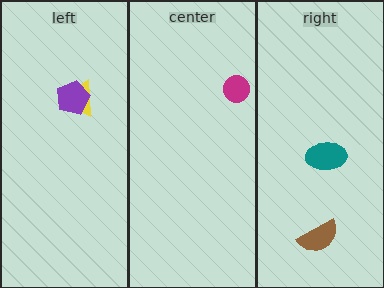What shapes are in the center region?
The magenta circle.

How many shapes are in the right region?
2.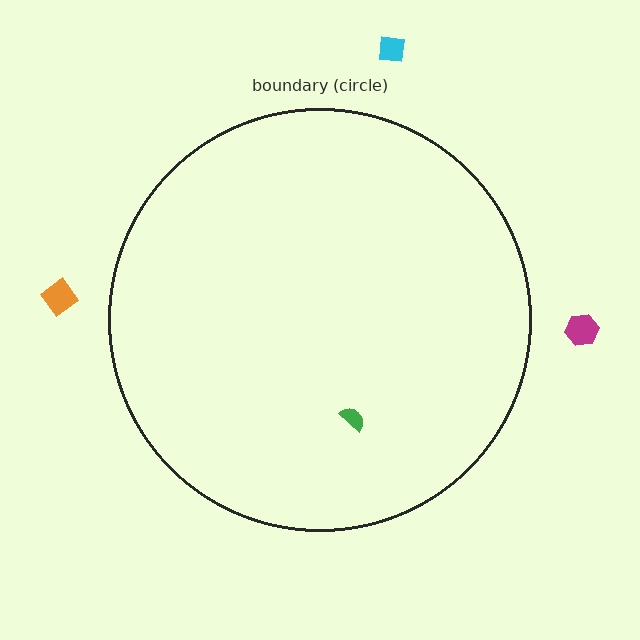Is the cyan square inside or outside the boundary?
Outside.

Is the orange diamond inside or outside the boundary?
Outside.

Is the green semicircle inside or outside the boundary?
Inside.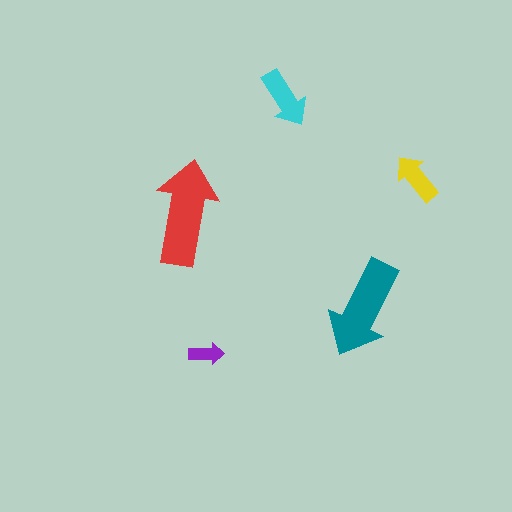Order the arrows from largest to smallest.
the red one, the teal one, the cyan one, the yellow one, the purple one.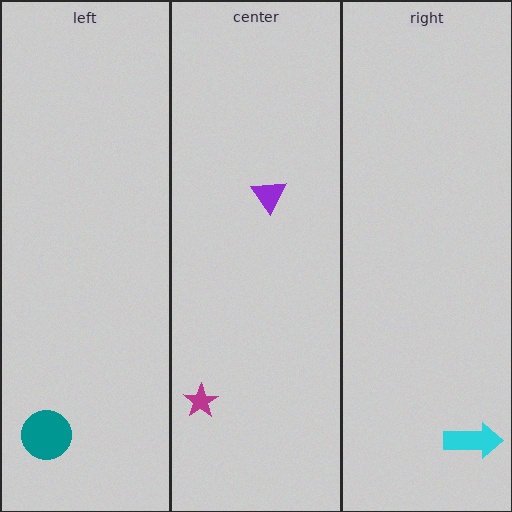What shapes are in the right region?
The cyan arrow.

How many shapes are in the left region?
1.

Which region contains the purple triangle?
The center region.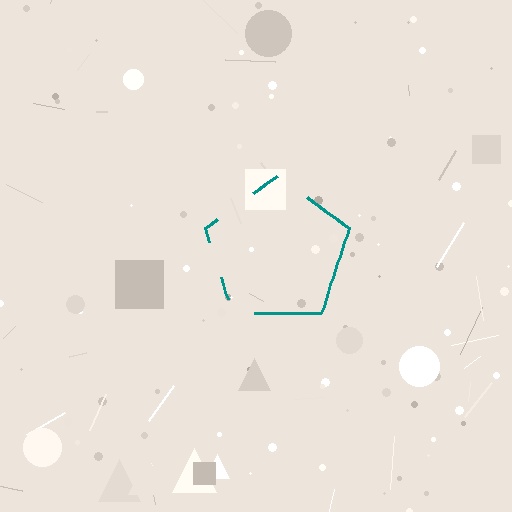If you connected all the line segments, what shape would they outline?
They would outline a pentagon.